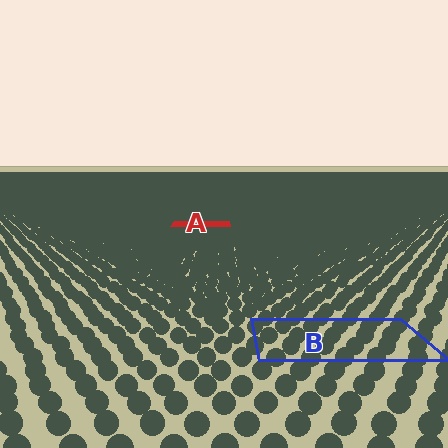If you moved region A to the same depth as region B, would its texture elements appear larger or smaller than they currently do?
They would appear larger. At a closer depth, the same texture elements are projected at a bigger on-screen size.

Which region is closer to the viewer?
Region B is closer. The texture elements there are larger and more spread out.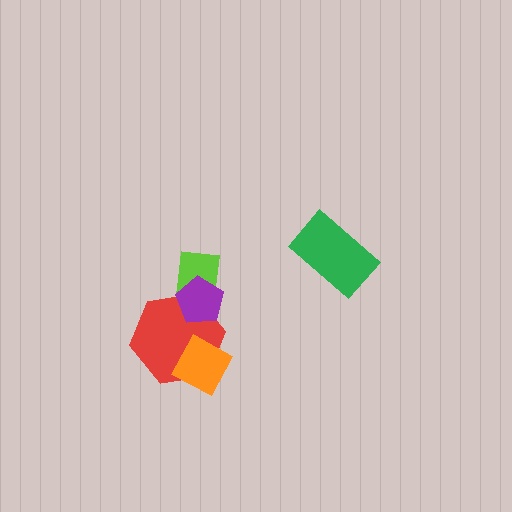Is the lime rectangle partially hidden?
Yes, it is partially covered by another shape.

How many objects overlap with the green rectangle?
0 objects overlap with the green rectangle.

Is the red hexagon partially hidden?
Yes, it is partially covered by another shape.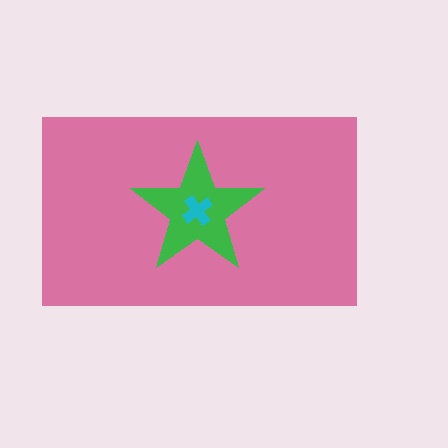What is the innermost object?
The cyan cross.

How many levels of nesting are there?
3.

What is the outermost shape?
The pink rectangle.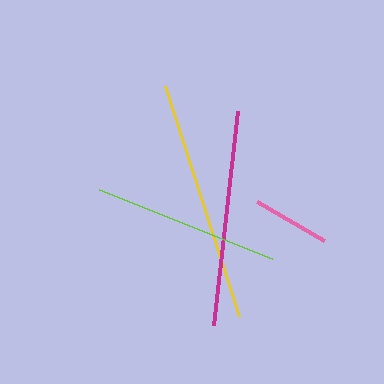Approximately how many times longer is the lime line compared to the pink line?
The lime line is approximately 2.4 times the length of the pink line.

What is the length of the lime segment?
The lime segment is approximately 186 pixels long.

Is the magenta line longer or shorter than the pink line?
The magenta line is longer than the pink line.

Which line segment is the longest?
The yellow line is the longest at approximately 241 pixels.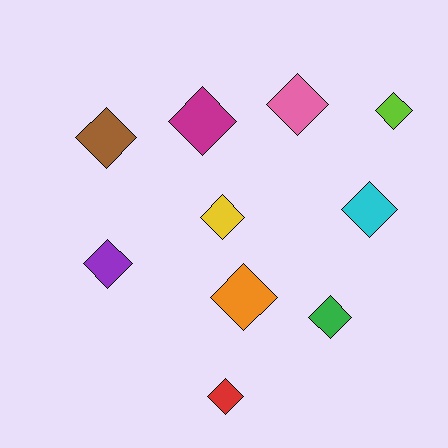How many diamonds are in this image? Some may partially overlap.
There are 10 diamonds.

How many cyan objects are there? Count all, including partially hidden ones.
There is 1 cyan object.